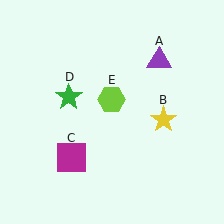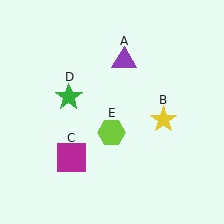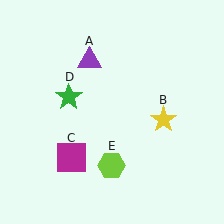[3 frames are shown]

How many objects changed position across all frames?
2 objects changed position: purple triangle (object A), lime hexagon (object E).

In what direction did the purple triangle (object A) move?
The purple triangle (object A) moved left.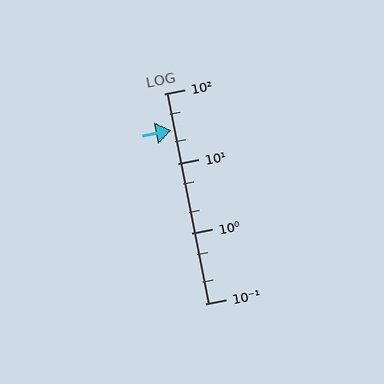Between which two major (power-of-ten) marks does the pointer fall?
The pointer is between 10 and 100.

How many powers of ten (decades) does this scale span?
The scale spans 3 decades, from 0.1 to 100.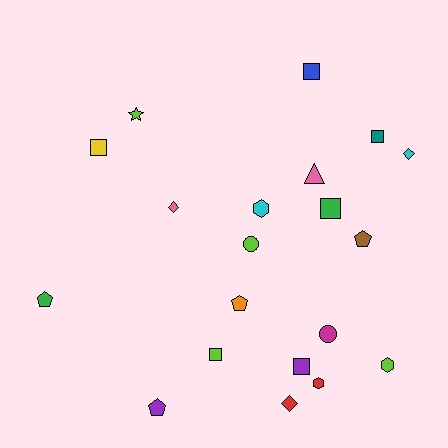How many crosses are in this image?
There are no crosses.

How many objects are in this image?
There are 20 objects.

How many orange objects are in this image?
There is 1 orange object.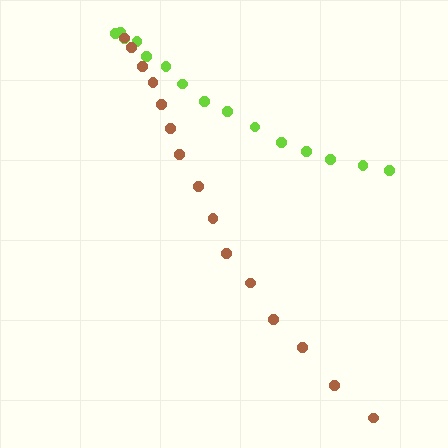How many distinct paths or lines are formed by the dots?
There are 2 distinct paths.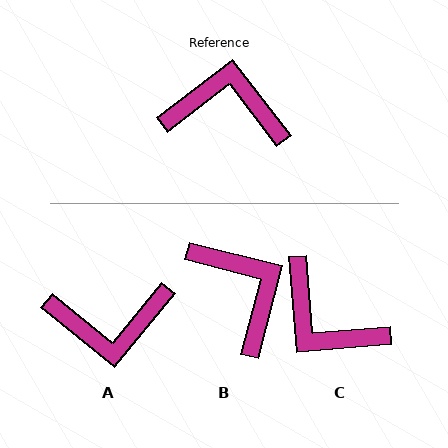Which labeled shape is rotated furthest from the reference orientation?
A, about 167 degrees away.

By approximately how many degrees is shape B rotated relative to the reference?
Approximately 52 degrees clockwise.